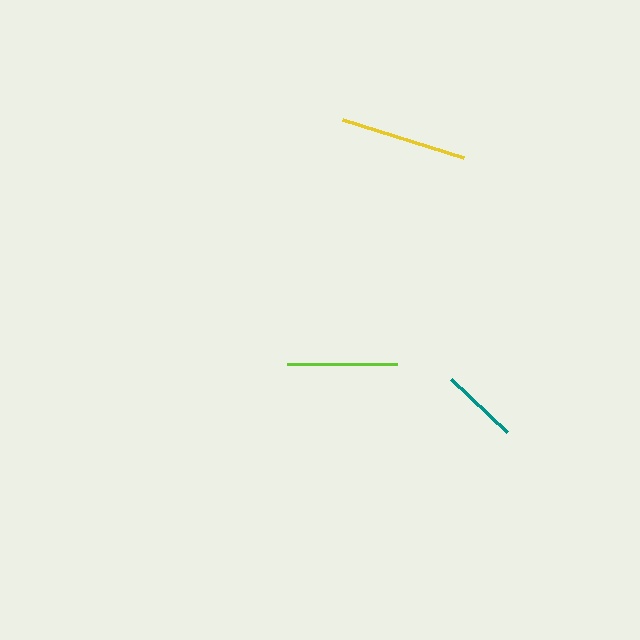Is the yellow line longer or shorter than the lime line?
The yellow line is longer than the lime line.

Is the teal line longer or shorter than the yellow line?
The yellow line is longer than the teal line.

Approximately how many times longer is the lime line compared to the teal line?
The lime line is approximately 1.4 times the length of the teal line.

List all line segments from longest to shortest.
From longest to shortest: yellow, lime, teal.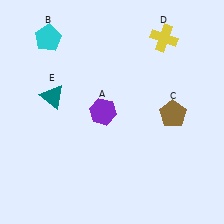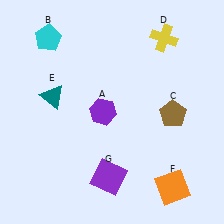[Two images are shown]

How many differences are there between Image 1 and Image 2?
There are 2 differences between the two images.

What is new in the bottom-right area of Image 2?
An orange square (F) was added in the bottom-right area of Image 2.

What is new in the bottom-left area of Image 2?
A purple square (G) was added in the bottom-left area of Image 2.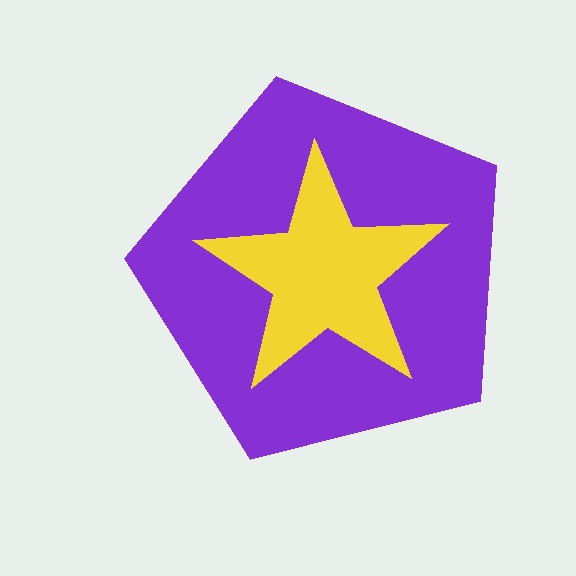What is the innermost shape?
The yellow star.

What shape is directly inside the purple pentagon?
The yellow star.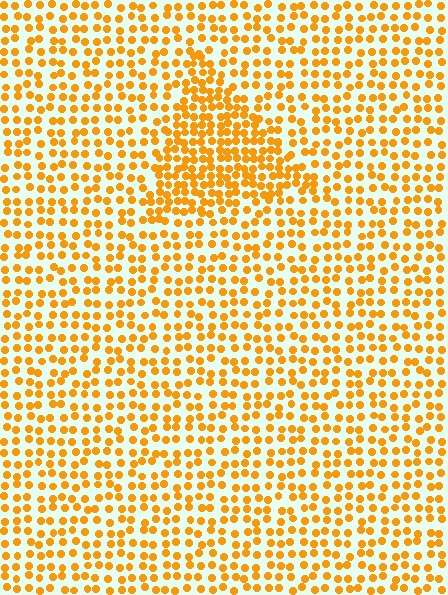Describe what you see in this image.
The image contains small orange elements arranged at two different densities. A triangle-shaped region is visible where the elements are more densely packed than the surrounding area.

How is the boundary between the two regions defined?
The boundary is defined by a change in element density (approximately 1.8x ratio). All elements are the same color, size, and shape.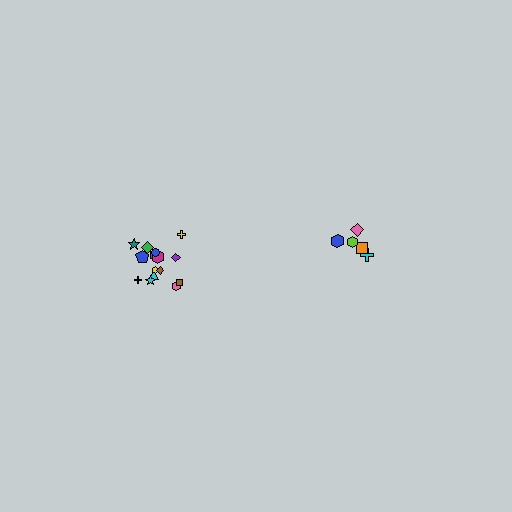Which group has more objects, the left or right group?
The left group.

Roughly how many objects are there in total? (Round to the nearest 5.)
Roughly 20 objects in total.